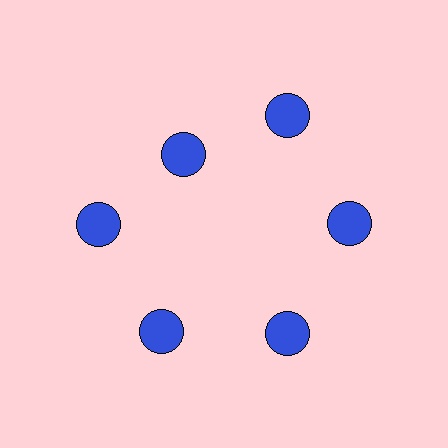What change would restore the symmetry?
The symmetry would be restored by moving it outward, back onto the ring so that all 6 circles sit at equal angles and equal distance from the center.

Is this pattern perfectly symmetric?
No. The 6 blue circles are arranged in a ring, but one element near the 11 o'clock position is pulled inward toward the center, breaking the 6-fold rotational symmetry.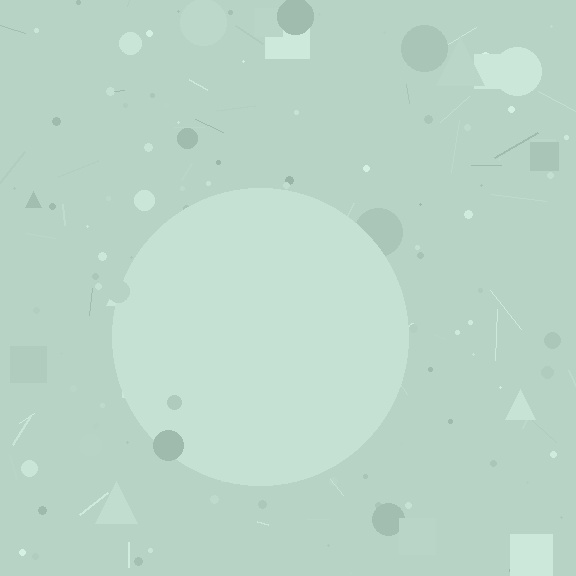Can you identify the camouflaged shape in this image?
The camouflaged shape is a circle.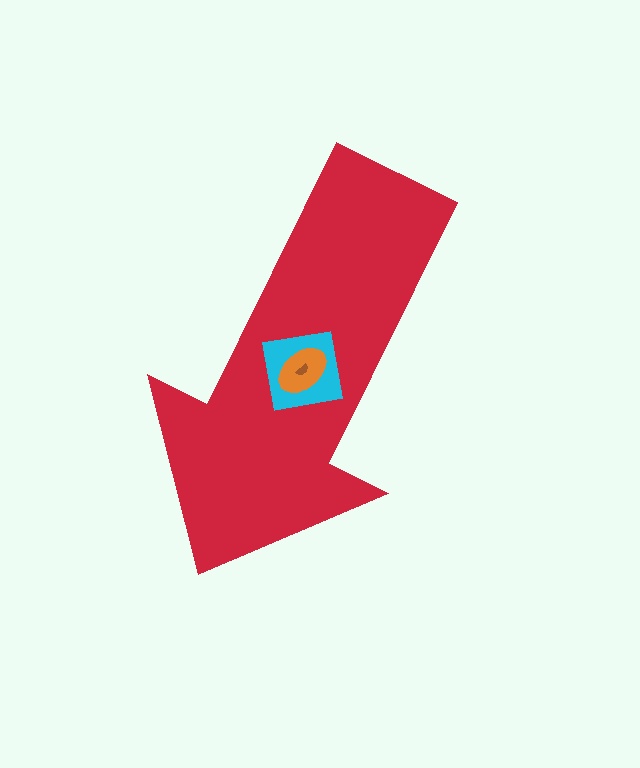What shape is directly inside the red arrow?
The cyan square.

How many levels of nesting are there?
4.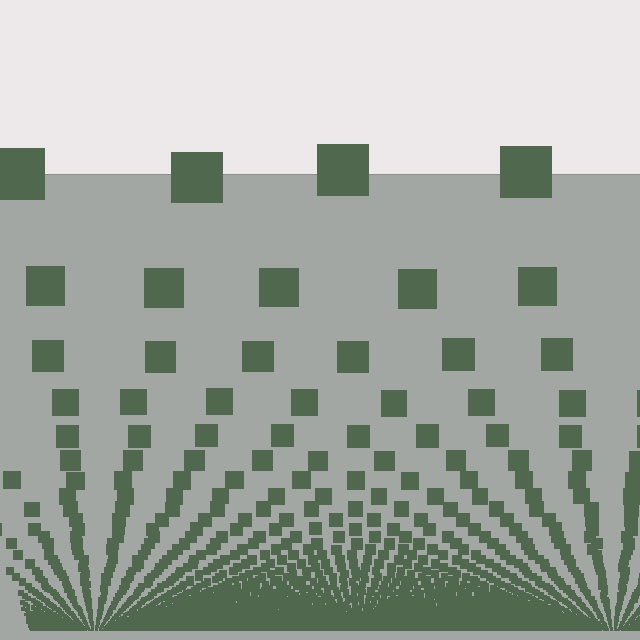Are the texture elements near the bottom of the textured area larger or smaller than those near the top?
Smaller. The gradient is inverted — elements near the bottom are smaller and denser.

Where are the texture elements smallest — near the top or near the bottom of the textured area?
Near the bottom.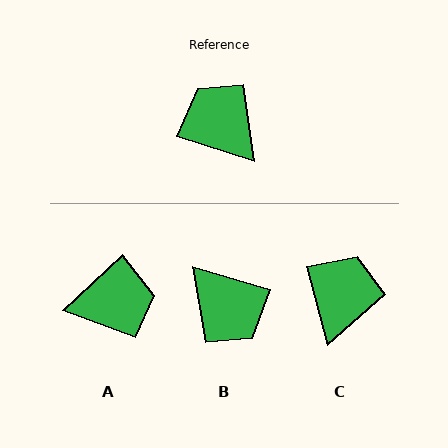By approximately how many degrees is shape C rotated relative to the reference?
Approximately 57 degrees clockwise.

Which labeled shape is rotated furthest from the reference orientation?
B, about 178 degrees away.